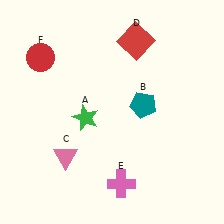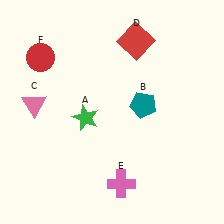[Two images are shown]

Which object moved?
The pink triangle (C) moved up.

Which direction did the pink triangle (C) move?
The pink triangle (C) moved up.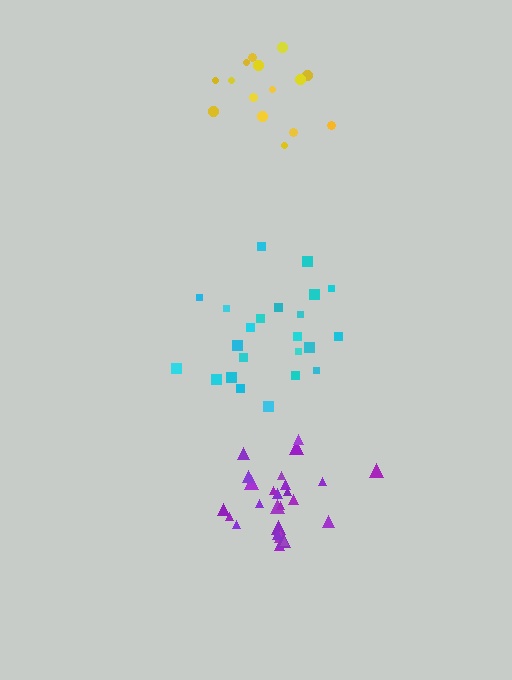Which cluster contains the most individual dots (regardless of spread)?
Purple (26).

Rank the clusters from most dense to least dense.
purple, yellow, cyan.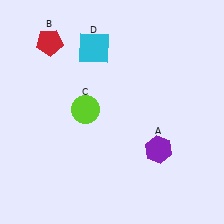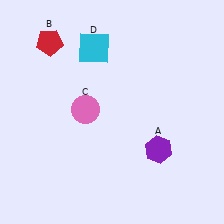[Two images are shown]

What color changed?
The circle (C) changed from lime in Image 1 to pink in Image 2.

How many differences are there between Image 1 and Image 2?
There is 1 difference between the two images.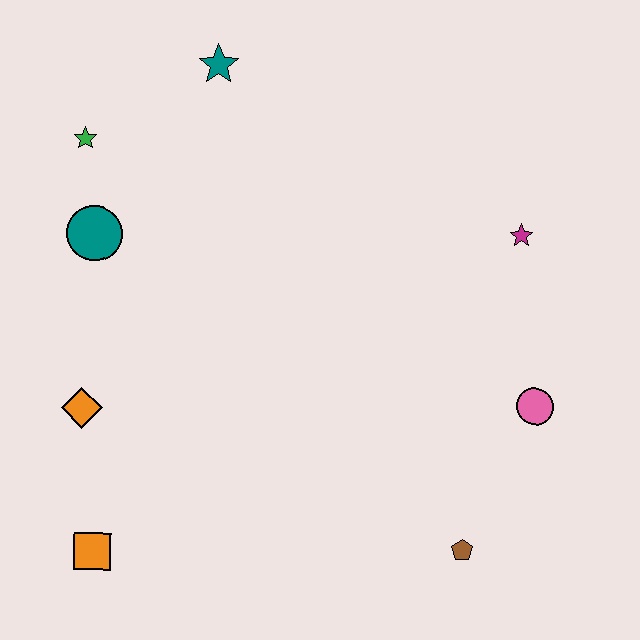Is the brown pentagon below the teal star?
Yes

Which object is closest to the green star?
The teal circle is closest to the green star.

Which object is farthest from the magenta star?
The orange square is farthest from the magenta star.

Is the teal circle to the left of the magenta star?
Yes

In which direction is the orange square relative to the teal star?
The orange square is below the teal star.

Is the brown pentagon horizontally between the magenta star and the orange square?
Yes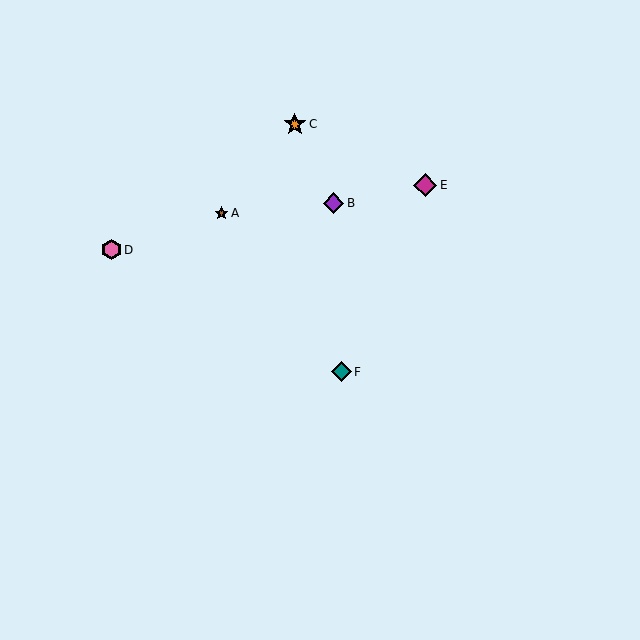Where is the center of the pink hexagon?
The center of the pink hexagon is at (111, 250).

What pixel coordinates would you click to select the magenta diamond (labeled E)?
Click at (425, 185) to select the magenta diamond E.